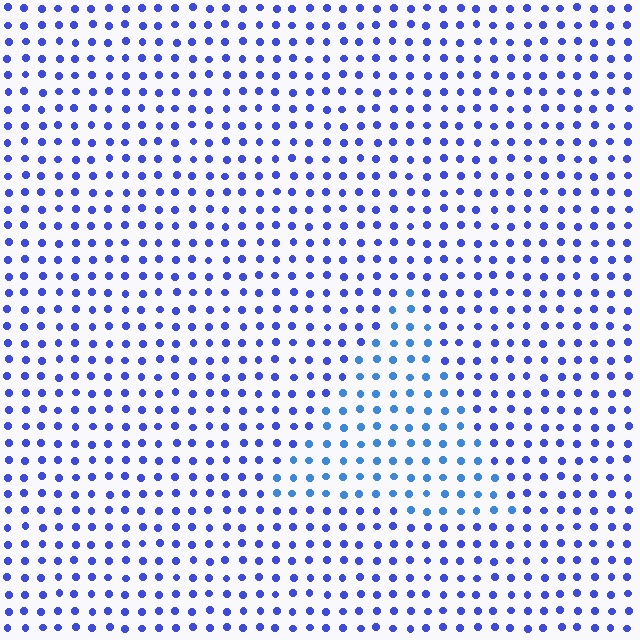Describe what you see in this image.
The image is filled with small blue elements in a uniform arrangement. A triangle-shaped region is visible where the elements are tinted to a slightly different hue, forming a subtle color boundary.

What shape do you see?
I see a triangle.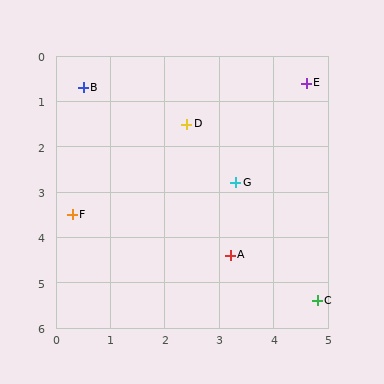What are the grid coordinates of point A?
Point A is at approximately (3.2, 4.4).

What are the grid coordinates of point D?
Point D is at approximately (2.4, 1.5).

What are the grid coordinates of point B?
Point B is at approximately (0.5, 0.7).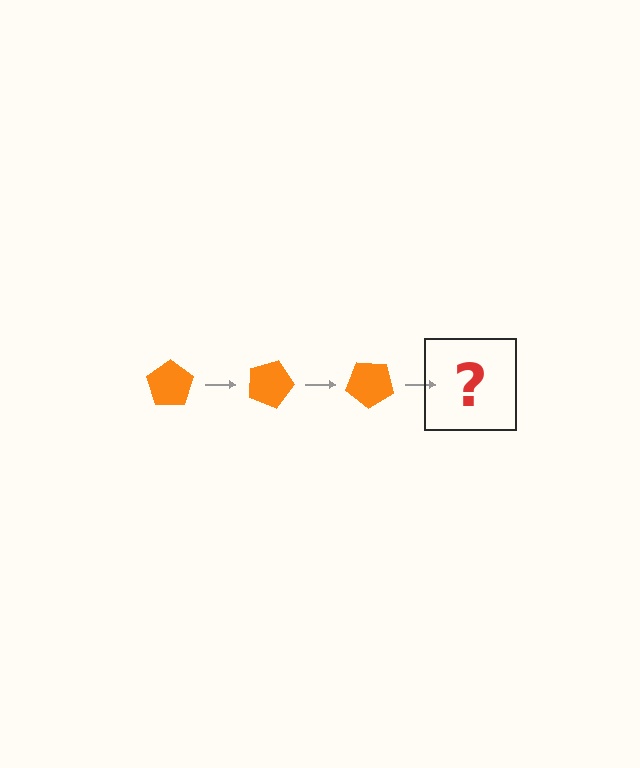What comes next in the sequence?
The next element should be an orange pentagon rotated 60 degrees.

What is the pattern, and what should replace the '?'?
The pattern is that the pentagon rotates 20 degrees each step. The '?' should be an orange pentagon rotated 60 degrees.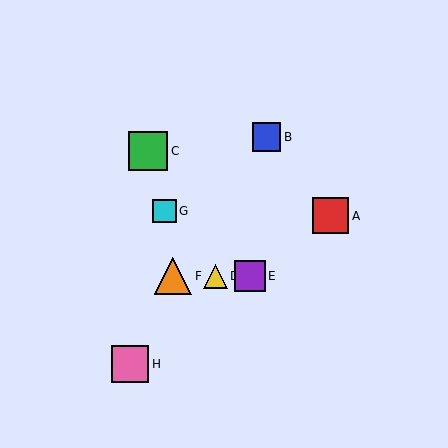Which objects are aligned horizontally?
Objects D, E, F are aligned horizontally.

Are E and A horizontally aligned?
No, E is at y≈276 and A is at y≈216.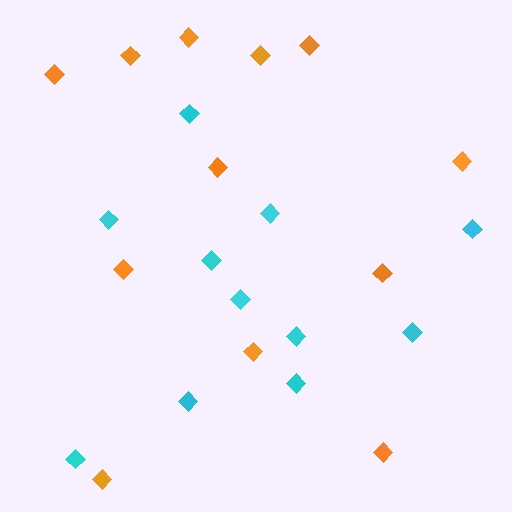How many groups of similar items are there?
There are 2 groups: one group of cyan diamonds (11) and one group of orange diamonds (12).